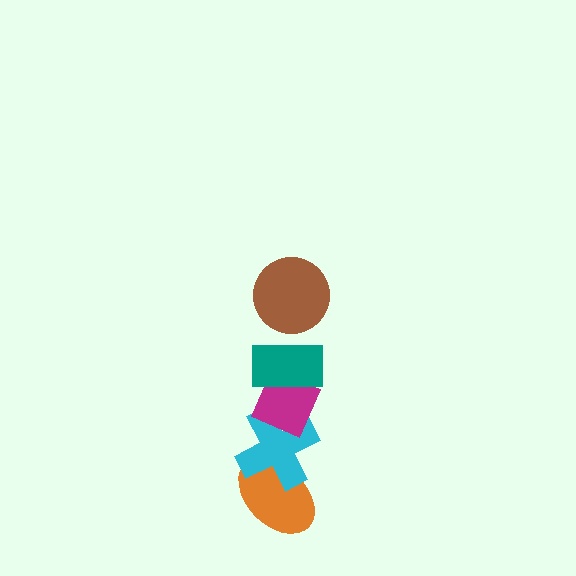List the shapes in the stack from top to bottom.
From top to bottom: the brown circle, the teal rectangle, the magenta diamond, the cyan cross, the orange ellipse.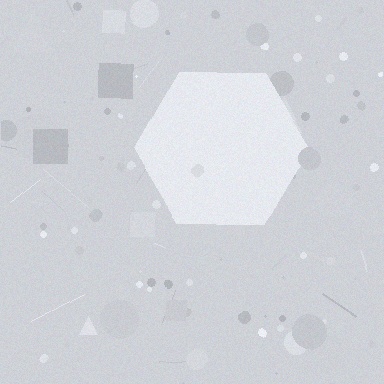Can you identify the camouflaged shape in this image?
The camouflaged shape is a hexagon.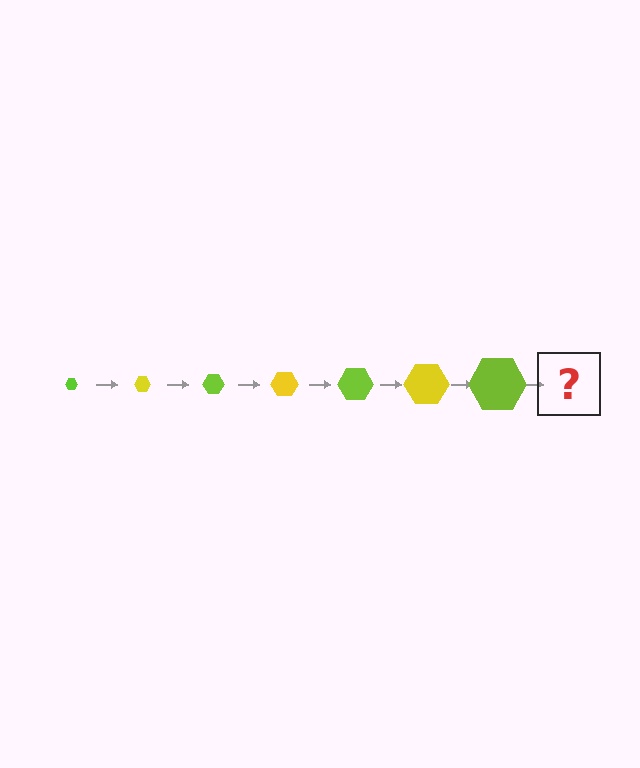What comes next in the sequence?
The next element should be a yellow hexagon, larger than the previous one.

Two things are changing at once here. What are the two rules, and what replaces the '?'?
The two rules are that the hexagon grows larger each step and the color cycles through lime and yellow. The '?' should be a yellow hexagon, larger than the previous one.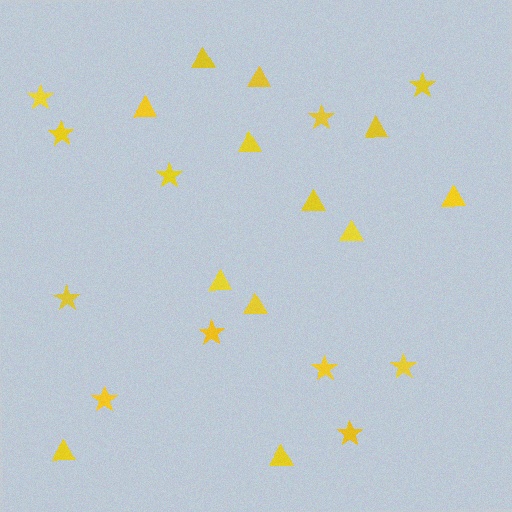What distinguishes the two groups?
There are 2 groups: one group of triangles (12) and one group of stars (11).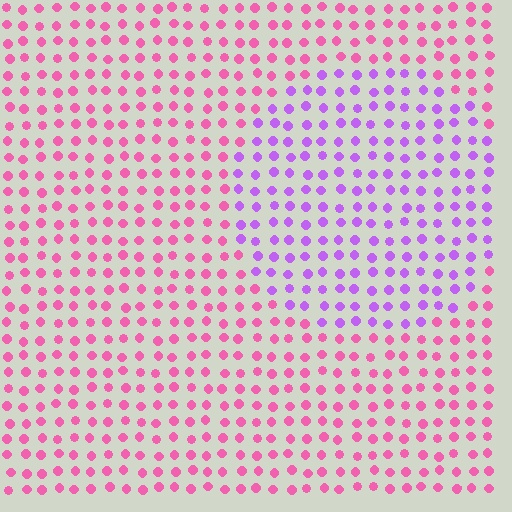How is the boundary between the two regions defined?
The boundary is defined purely by a slight shift in hue (about 48 degrees). Spacing, size, and orientation are identical on both sides.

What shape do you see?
I see a circle.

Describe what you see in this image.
The image is filled with small pink elements in a uniform arrangement. A circle-shaped region is visible where the elements are tinted to a slightly different hue, forming a subtle color boundary.